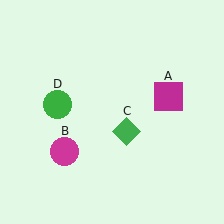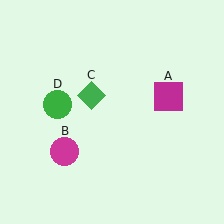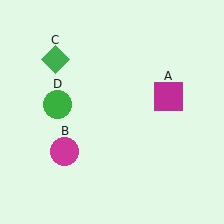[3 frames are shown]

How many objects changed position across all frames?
1 object changed position: green diamond (object C).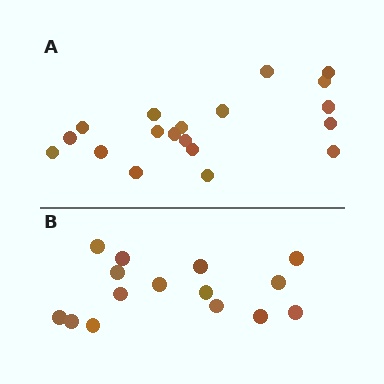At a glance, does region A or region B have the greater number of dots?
Region A (the top region) has more dots.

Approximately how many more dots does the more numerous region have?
Region A has about 4 more dots than region B.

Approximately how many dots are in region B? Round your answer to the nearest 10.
About 20 dots. (The exact count is 15, which rounds to 20.)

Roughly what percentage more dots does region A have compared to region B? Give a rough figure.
About 25% more.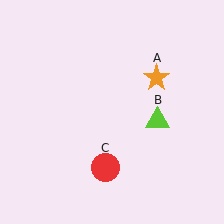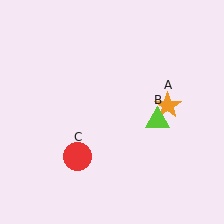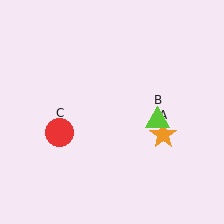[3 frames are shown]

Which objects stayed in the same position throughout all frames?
Lime triangle (object B) remained stationary.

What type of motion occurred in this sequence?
The orange star (object A), red circle (object C) rotated clockwise around the center of the scene.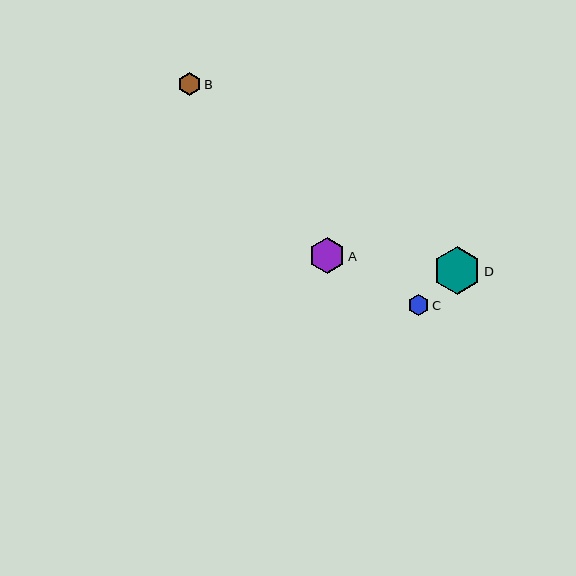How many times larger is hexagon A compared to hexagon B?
Hexagon A is approximately 1.6 times the size of hexagon B.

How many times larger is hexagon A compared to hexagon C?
Hexagon A is approximately 1.7 times the size of hexagon C.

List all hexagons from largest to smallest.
From largest to smallest: D, A, B, C.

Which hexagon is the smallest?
Hexagon C is the smallest with a size of approximately 21 pixels.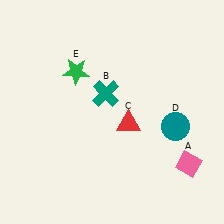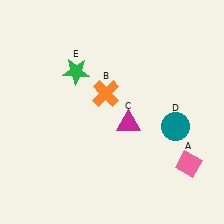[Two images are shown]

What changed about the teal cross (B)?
In Image 1, B is teal. In Image 2, it changed to orange.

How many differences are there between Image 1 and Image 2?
There are 2 differences between the two images.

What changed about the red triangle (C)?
In Image 1, C is red. In Image 2, it changed to magenta.